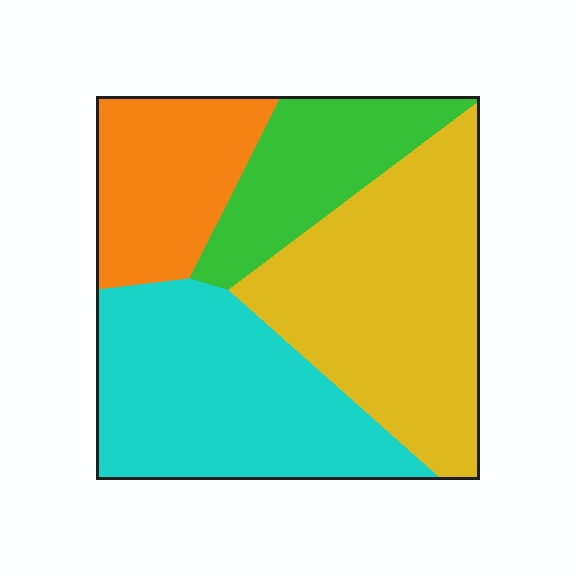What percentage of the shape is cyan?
Cyan covers around 30% of the shape.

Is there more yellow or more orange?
Yellow.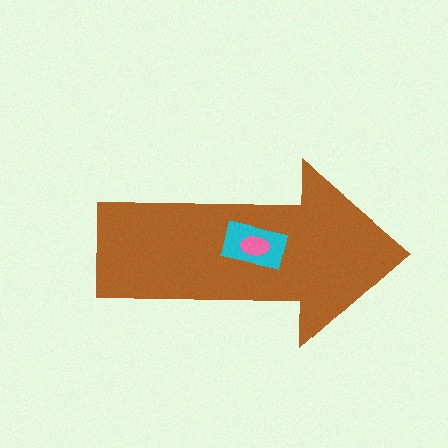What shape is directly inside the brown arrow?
The cyan rectangle.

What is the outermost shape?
The brown arrow.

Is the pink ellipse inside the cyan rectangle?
Yes.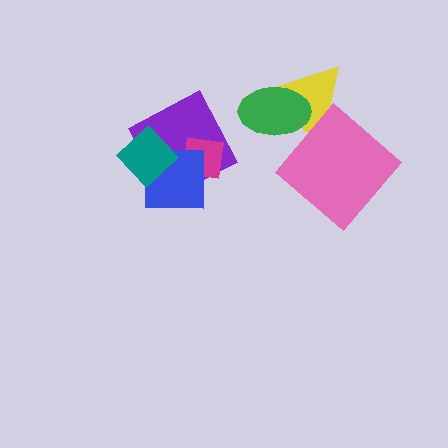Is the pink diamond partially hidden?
No, no other shape covers it.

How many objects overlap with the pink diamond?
1 object overlaps with the pink diamond.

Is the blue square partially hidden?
Yes, it is partially covered by another shape.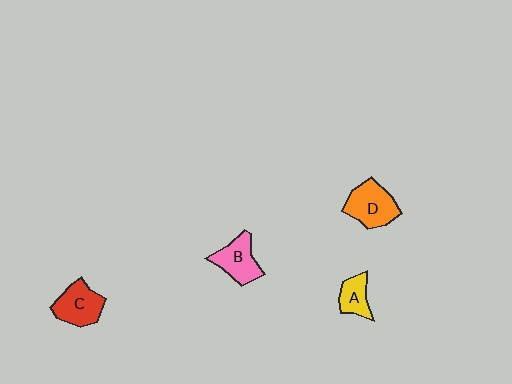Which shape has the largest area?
Shape D (orange).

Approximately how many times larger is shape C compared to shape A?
Approximately 1.6 times.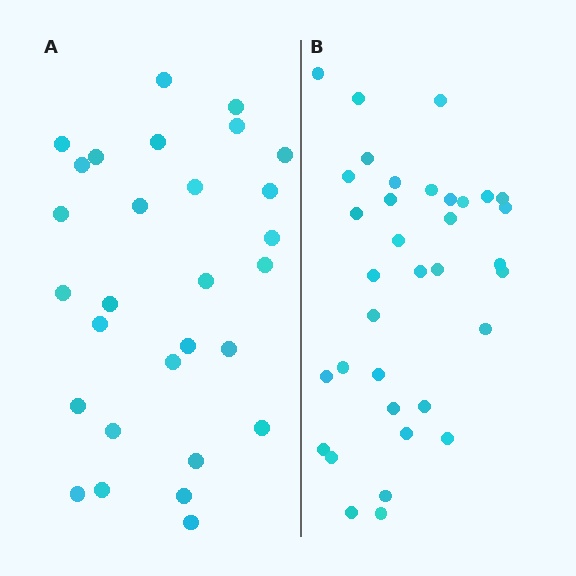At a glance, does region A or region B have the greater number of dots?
Region B (the right region) has more dots.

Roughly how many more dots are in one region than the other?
Region B has about 6 more dots than region A.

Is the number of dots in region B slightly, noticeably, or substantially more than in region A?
Region B has only slightly more — the two regions are fairly close. The ratio is roughly 1.2 to 1.